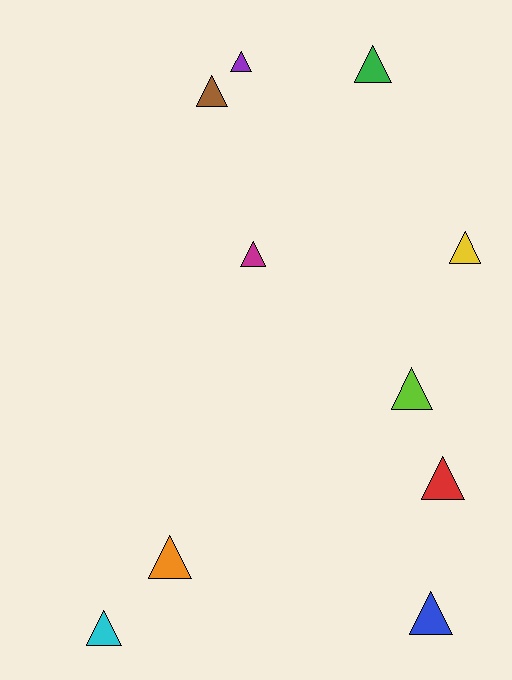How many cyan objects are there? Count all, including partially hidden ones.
There is 1 cyan object.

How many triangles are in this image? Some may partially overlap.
There are 10 triangles.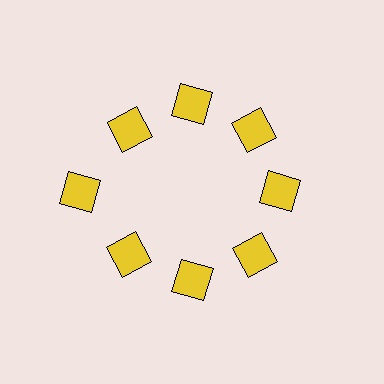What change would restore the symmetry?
The symmetry would be restored by moving it inward, back onto the ring so that all 8 squares sit at equal angles and equal distance from the center.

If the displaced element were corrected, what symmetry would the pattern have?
It would have 8-fold rotational symmetry — the pattern would map onto itself every 45 degrees.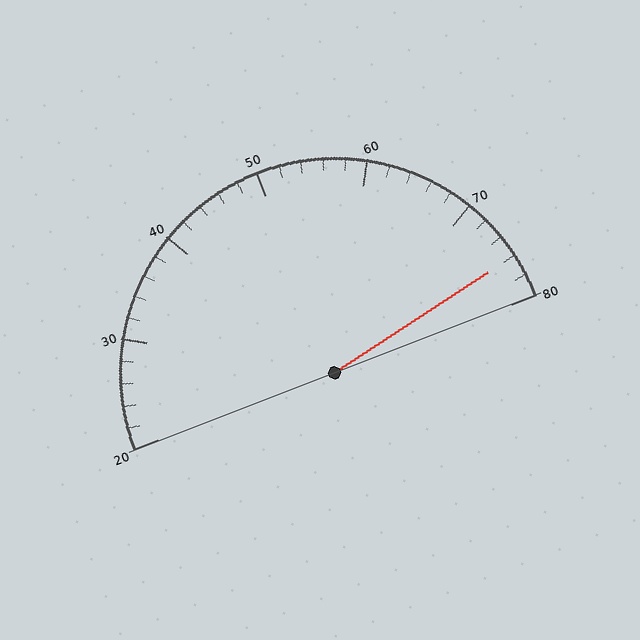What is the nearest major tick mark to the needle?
The nearest major tick mark is 80.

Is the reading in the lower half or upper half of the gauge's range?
The reading is in the upper half of the range (20 to 80).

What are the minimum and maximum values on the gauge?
The gauge ranges from 20 to 80.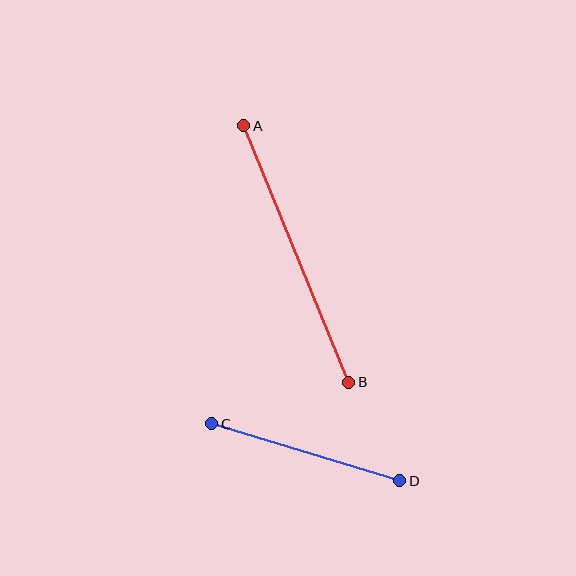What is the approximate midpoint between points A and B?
The midpoint is at approximately (296, 254) pixels.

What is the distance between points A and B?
The distance is approximately 277 pixels.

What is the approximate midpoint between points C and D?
The midpoint is at approximately (306, 452) pixels.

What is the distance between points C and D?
The distance is approximately 196 pixels.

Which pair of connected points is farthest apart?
Points A and B are farthest apart.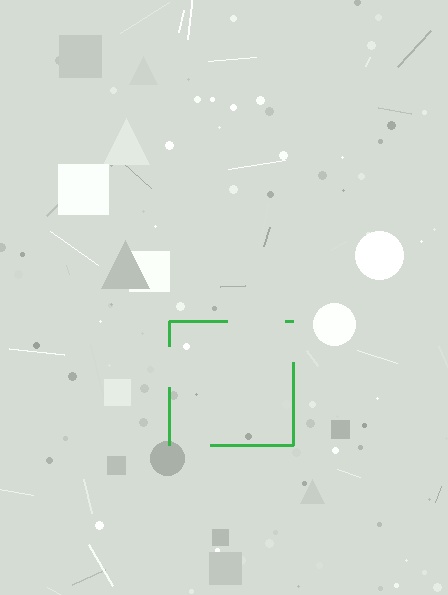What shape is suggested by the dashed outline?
The dashed outline suggests a square.